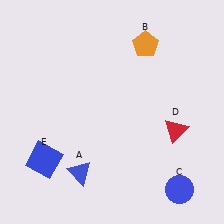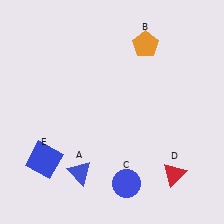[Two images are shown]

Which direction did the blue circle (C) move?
The blue circle (C) moved left.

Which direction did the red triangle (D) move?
The red triangle (D) moved down.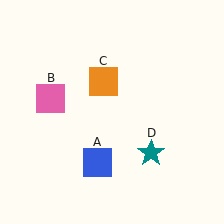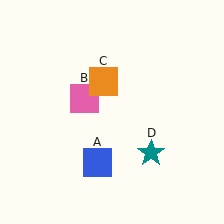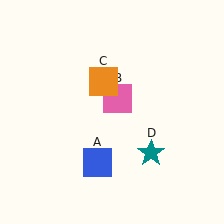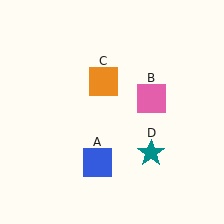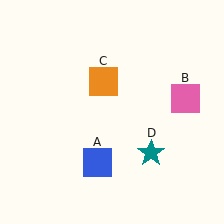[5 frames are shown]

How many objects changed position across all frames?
1 object changed position: pink square (object B).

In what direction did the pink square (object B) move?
The pink square (object B) moved right.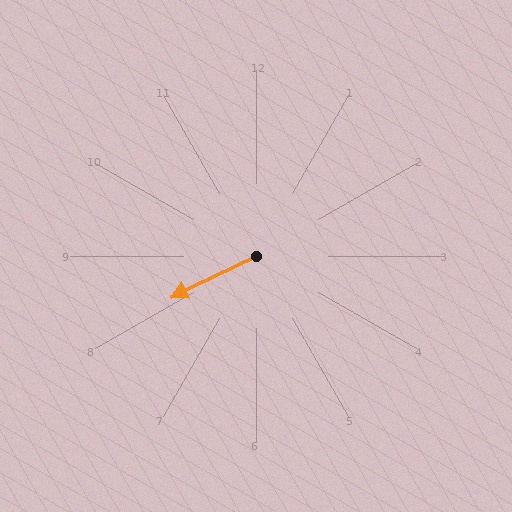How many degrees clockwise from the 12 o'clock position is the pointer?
Approximately 244 degrees.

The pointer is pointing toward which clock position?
Roughly 8 o'clock.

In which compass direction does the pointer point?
Southwest.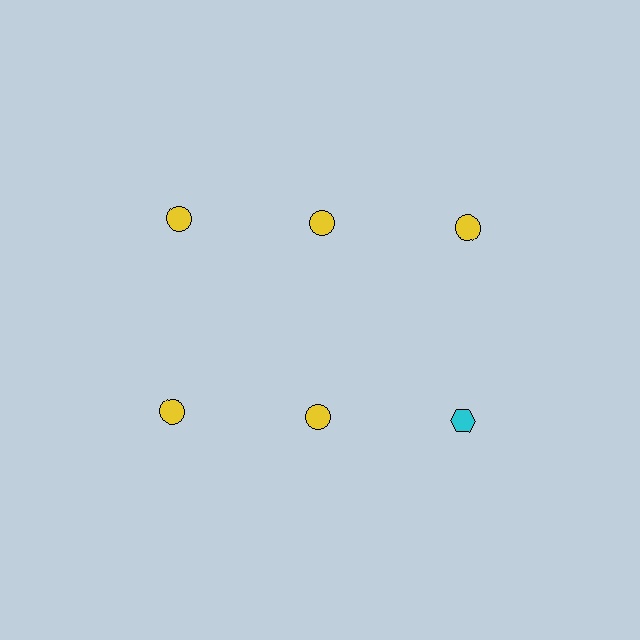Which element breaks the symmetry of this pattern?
The cyan hexagon in the second row, center column breaks the symmetry. All other shapes are yellow circles.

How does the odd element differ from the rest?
It differs in both color (cyan instead of yellow) and shape (hexagon instead of circle).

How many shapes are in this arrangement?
There are 6 shapes arranged in a grid pattern.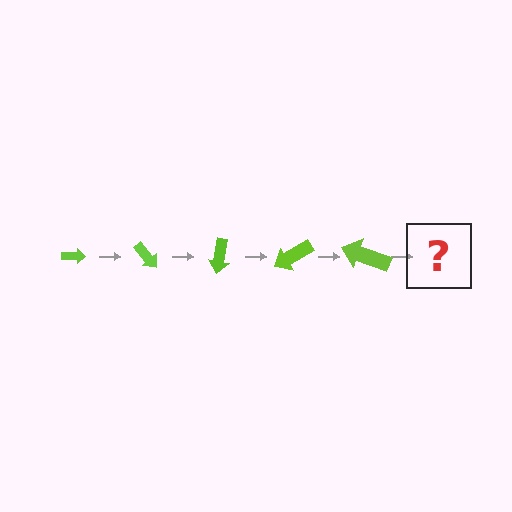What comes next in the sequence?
The next element should be an arrow, larger than the previous one and rotated 250 degrees from the start.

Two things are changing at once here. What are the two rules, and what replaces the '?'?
The two rules are that the arrow grows larger each step and it rotates 50 degrees each step. The '?' should be an arrow, larger than the previous one and rotated 250 degrees from the start.